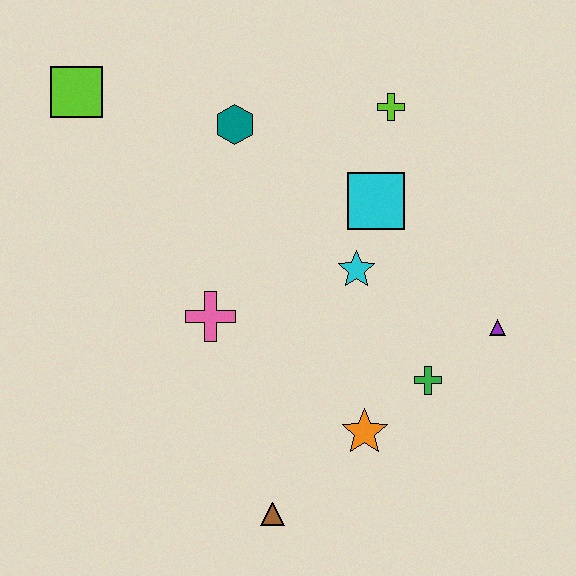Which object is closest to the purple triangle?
The green cross is closest to the purple triangle.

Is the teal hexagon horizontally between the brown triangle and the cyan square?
No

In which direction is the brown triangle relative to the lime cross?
The brown triangle is below the lime cross.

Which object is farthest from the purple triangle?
The lime square is farthest from the purple triangle.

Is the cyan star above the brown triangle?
Yes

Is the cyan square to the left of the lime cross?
Yes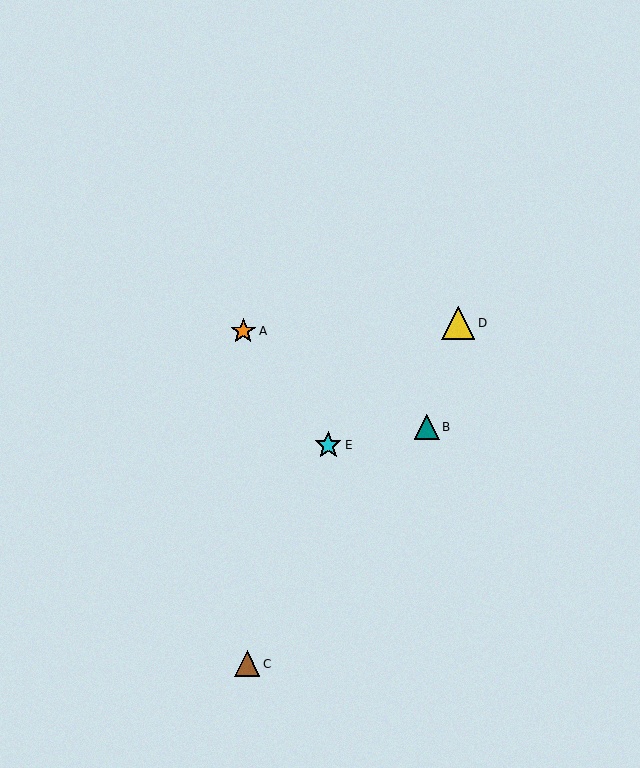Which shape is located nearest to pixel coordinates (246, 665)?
The brown triangle (labeled C) at (247, 664) is nearest to that location.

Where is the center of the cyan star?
The center of the cyan star is at (328, 445).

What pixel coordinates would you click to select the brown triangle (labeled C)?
Click at (247, 664) to select the brown triangle C.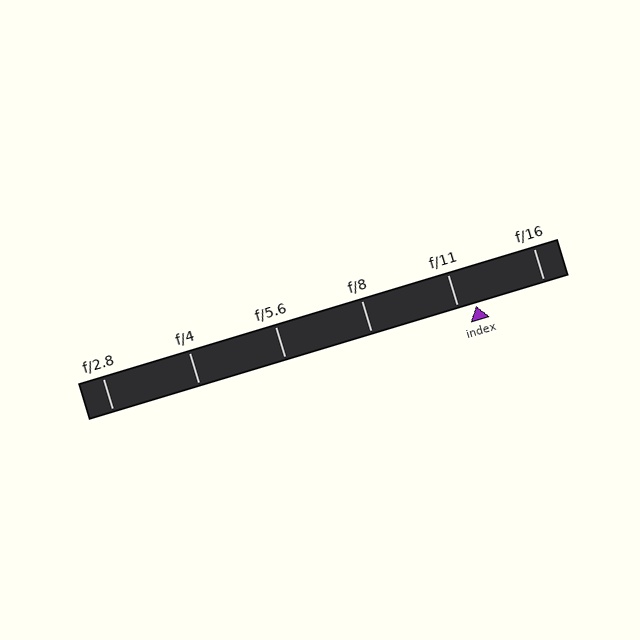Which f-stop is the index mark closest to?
The index mark is closest to f/11.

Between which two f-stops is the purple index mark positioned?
The index mark is between f/11 and f/16.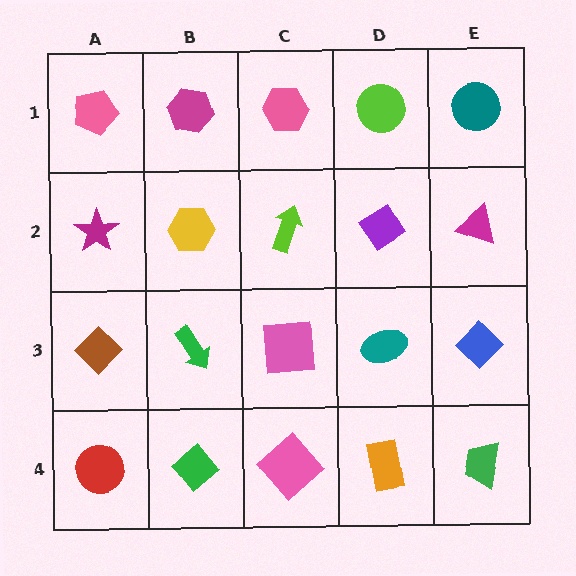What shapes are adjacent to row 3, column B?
A yellow hexagon (row 2, column B), a green diamond (row 4, column B), a brown diamond (row 3, column A), a pink square (row 3, column C).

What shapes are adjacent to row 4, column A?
A brown diamond (row 3, column A), a green diamond (row 4, column B).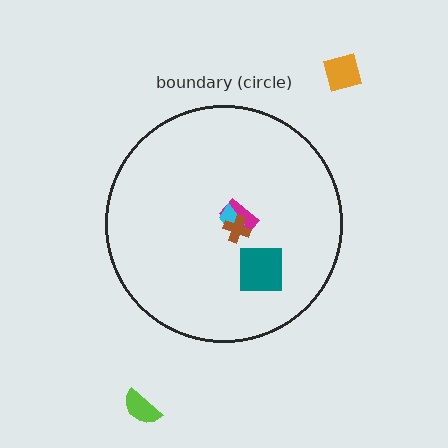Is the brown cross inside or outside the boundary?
Inside.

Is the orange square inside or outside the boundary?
Outside.